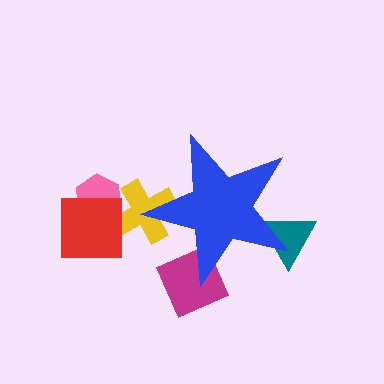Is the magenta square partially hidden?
Yes, the magenta square is partially hidden behind the blue star.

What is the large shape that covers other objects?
A blue star.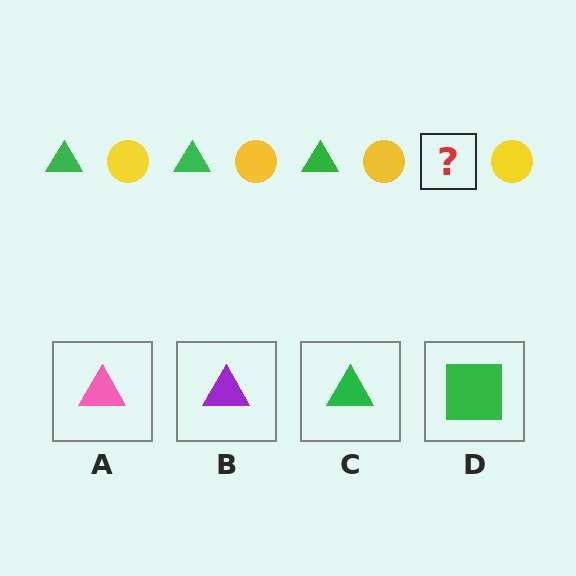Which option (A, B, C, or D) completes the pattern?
C.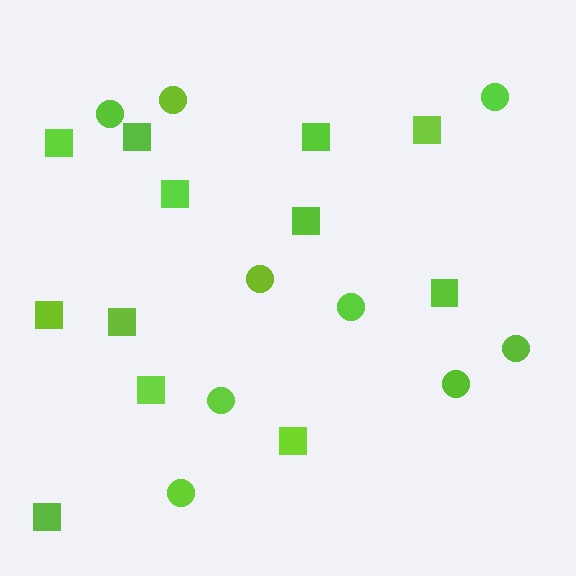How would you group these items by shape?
There are 2 groups: one group of circles (9) and one group of squares (12).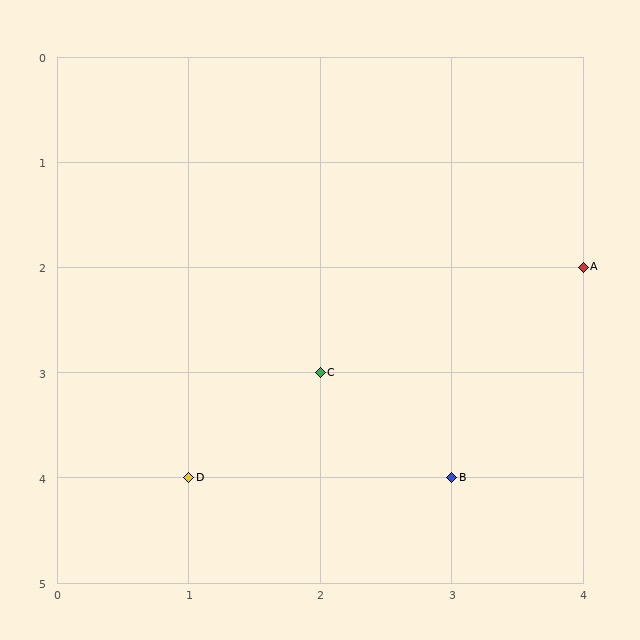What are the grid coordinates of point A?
Point A is at grid coordinates (4, 2).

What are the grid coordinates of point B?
Point B is at grid coordinates (3, 4).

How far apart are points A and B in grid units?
Points A and B are 1 column and 2 rows apart (about 2.2 grid units diagonally).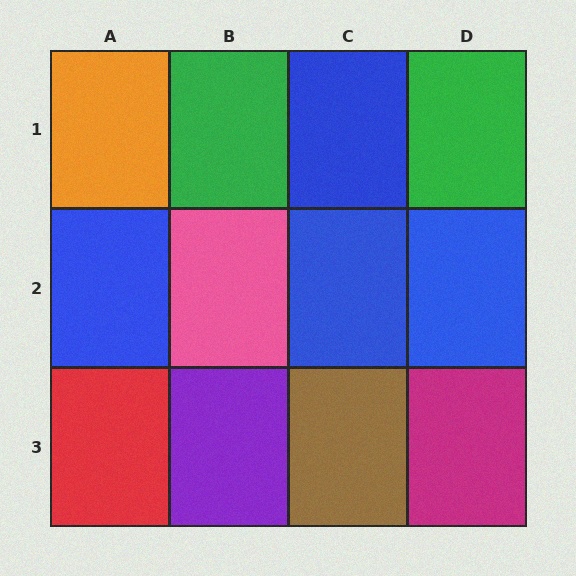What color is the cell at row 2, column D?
Blue.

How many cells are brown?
1 cell is brown.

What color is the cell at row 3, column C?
Brown.